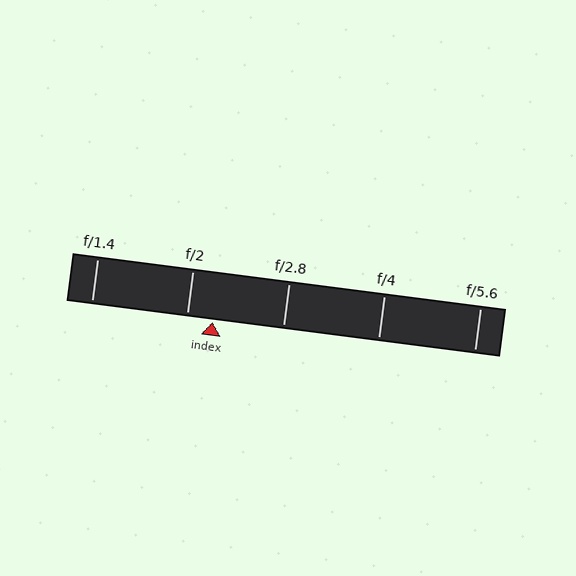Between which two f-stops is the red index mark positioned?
The index mark is between f/2 and f/2.8.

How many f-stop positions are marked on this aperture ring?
There are 5 f-stop positions marked.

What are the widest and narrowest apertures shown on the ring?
The widest aperture shown is f/1.4 and the narrowest is f/5.6.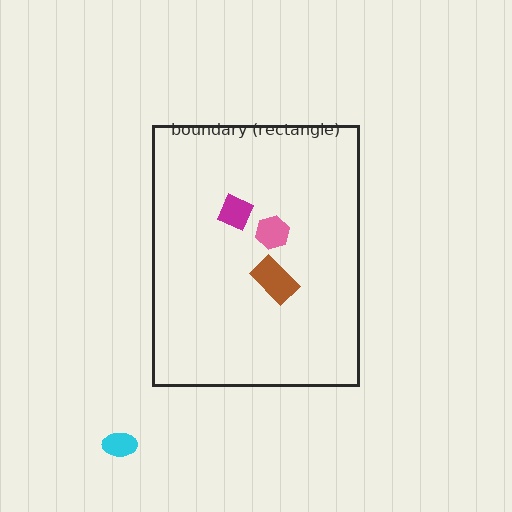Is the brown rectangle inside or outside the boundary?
Inside.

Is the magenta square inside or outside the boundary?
Inside.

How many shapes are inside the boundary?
3 inside, 1 outside.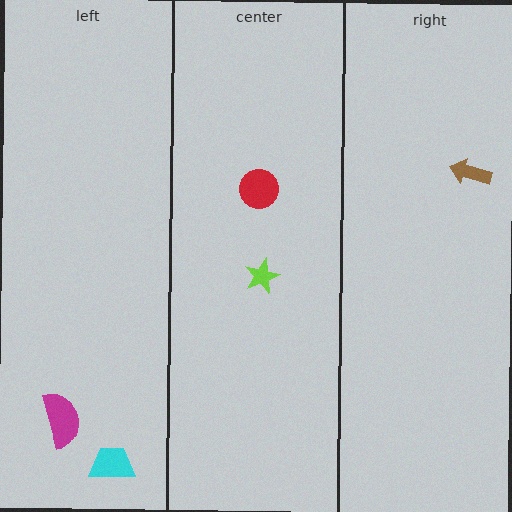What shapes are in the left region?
The cyan trapezoid, the magenta semicircle.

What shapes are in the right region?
The brown arrow.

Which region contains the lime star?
The center region.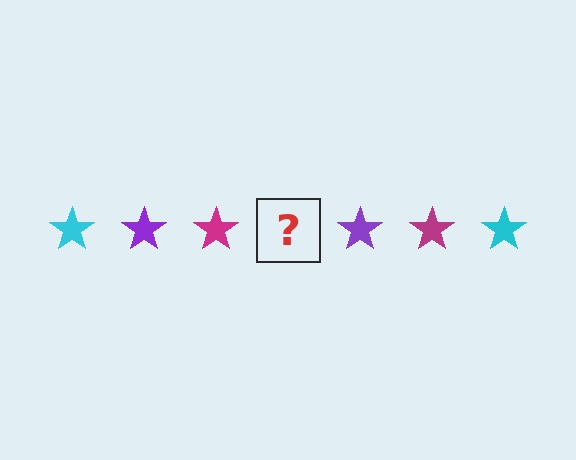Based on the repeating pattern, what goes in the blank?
The blank should be a cyan star.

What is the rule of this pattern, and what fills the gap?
The rule is that the pattern cycles through cyan, purple, magenta stars. The gap should be filled with a cyan star.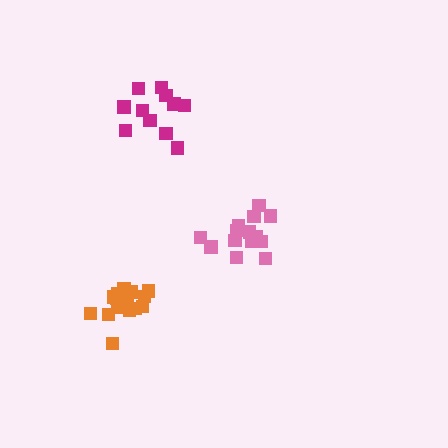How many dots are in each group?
Group 1: 15 dots, Group 2: 12 dots, Group 3: 17 dots (44 total).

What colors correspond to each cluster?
The clusters are colored: pink, magenta, orange.